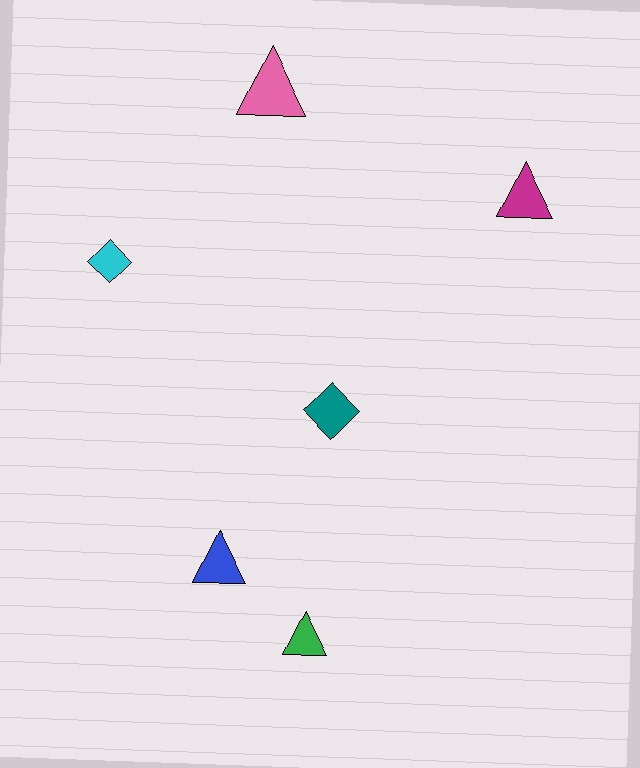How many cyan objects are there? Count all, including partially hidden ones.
There is 1 cyan object.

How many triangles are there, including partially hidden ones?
There are 4 triangles.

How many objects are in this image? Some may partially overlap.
There are 6 objects.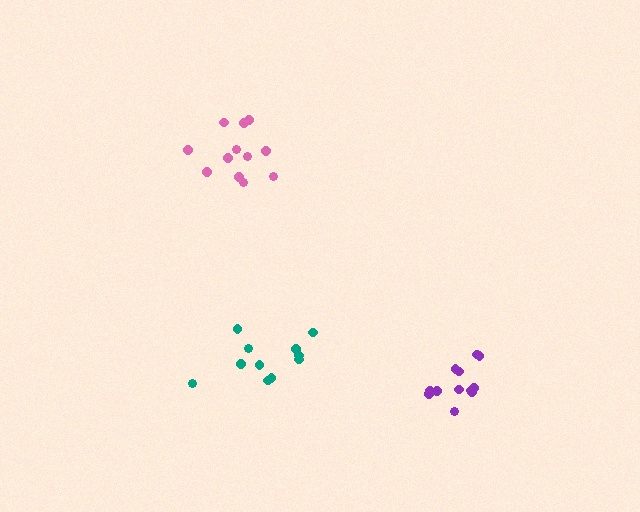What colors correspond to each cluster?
The clusters are colored: teal, pink, purple.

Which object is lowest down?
The purple cluster is bottommost.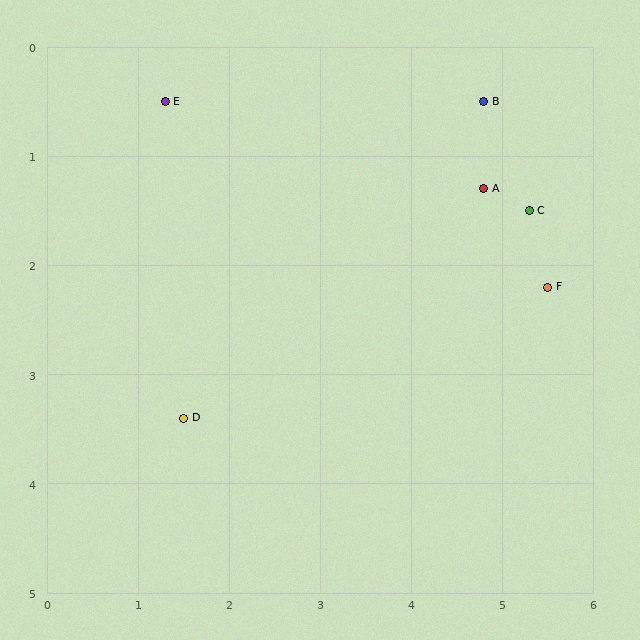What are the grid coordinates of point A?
Point A is at approximately (4.8, 1.3).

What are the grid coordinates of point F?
Point F is at approximately (5.5, 2.2).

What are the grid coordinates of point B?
Point B is at approximately (4.8, 0.5).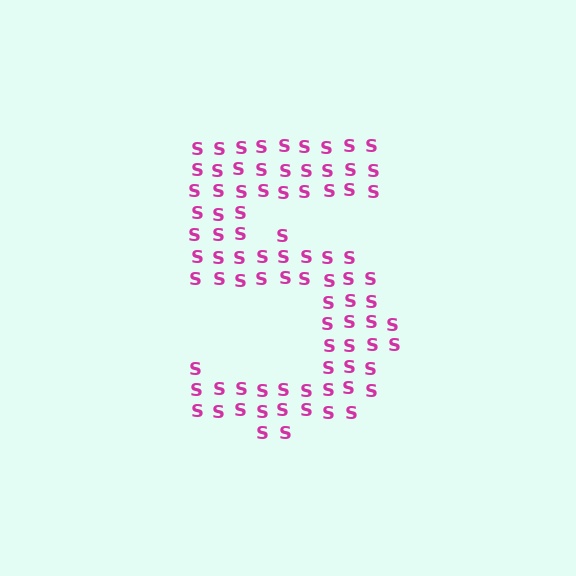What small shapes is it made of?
It is made of small letter S's.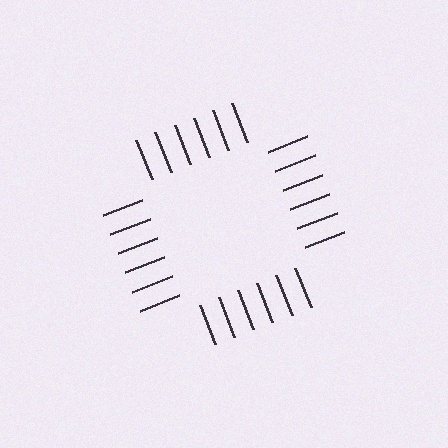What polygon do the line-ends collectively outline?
An illusory square — the line segments terminate on its edges but no continuous stroke is drawn.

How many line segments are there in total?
24 — 6 along each of the 4 edges.